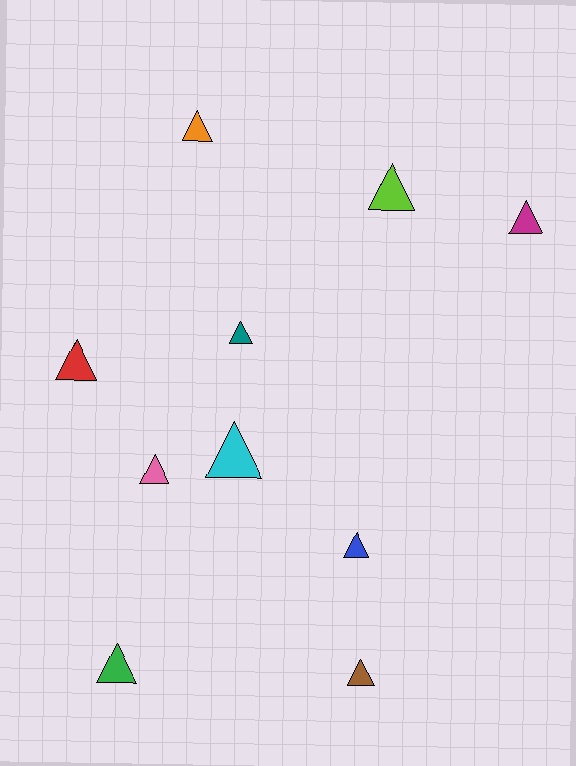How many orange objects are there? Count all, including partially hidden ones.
There is 1 orange object.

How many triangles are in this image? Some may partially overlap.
There are 10 triangles.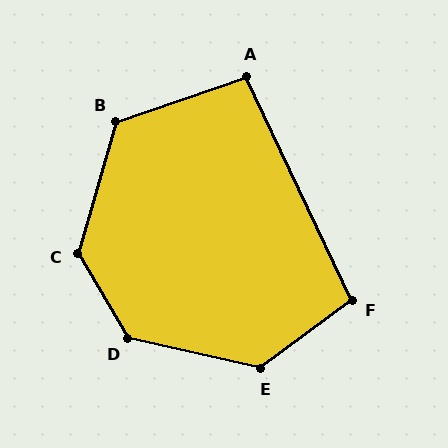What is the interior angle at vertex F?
Approximately 101 degrees (obtuse).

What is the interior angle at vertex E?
Approximately 130 degrees (obtuse).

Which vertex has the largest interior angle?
D, at approximately 134 degrees.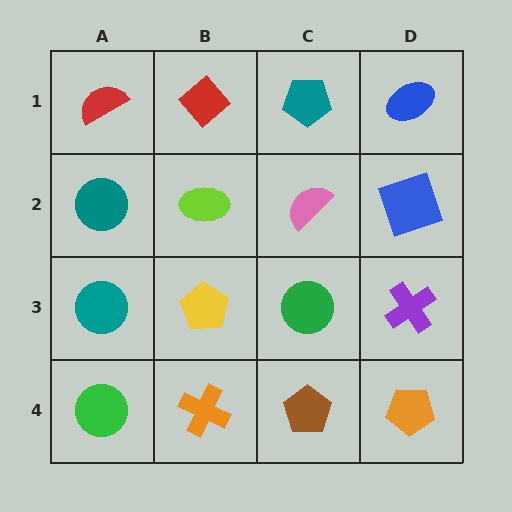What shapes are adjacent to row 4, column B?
A yellow pentagon (row 3, column B), a green circle (row 4, column A), a brown pentagon (row 4, column C).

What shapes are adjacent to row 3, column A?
A teal circle (row 2, column A), a green circle (row 4, column A), a yellow pentagon (row 3, column B).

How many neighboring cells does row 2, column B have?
4.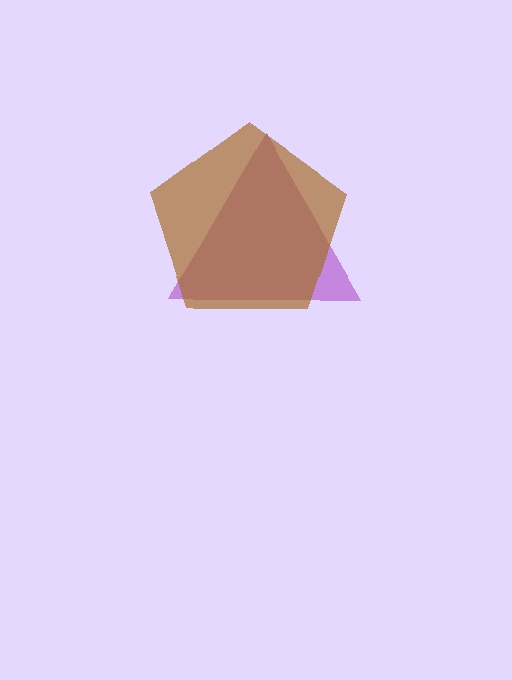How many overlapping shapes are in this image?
There are 2 overlapping shapes in the image.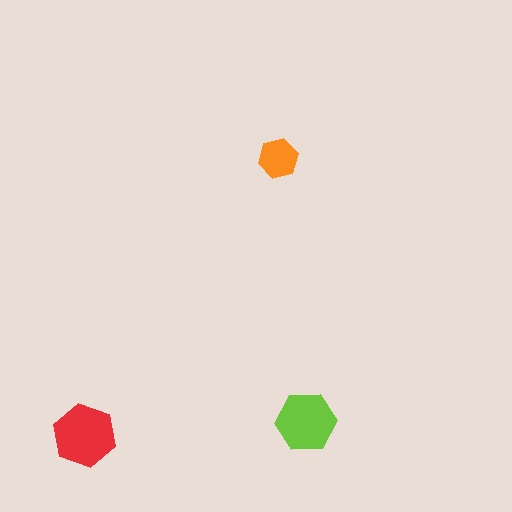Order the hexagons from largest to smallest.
the red one, the lime one, the orange one.